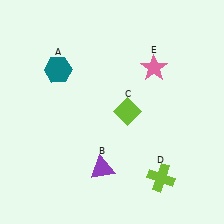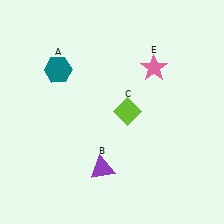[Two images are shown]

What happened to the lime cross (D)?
The lime cross (D) was removed in Image 2. It was in the bottom-right area of Image 1.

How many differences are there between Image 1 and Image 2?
There is 1 difference between the two images.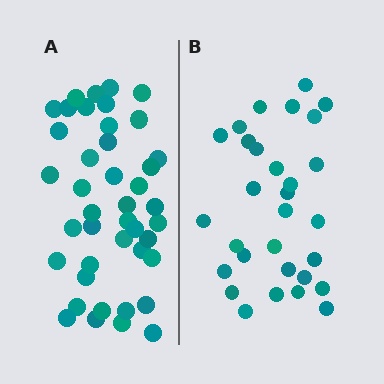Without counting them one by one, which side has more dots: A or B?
Region A (the left region) has more dots.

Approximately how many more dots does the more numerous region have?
Region A has roughly 12 or so more dots than region B.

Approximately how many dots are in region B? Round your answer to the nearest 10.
About 30 dots.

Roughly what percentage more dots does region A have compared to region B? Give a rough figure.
About 40% more.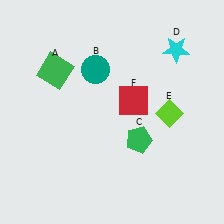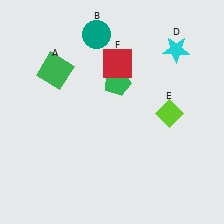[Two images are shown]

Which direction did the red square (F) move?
The red square (F) moved up.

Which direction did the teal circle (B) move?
The teal circle (B) moved up.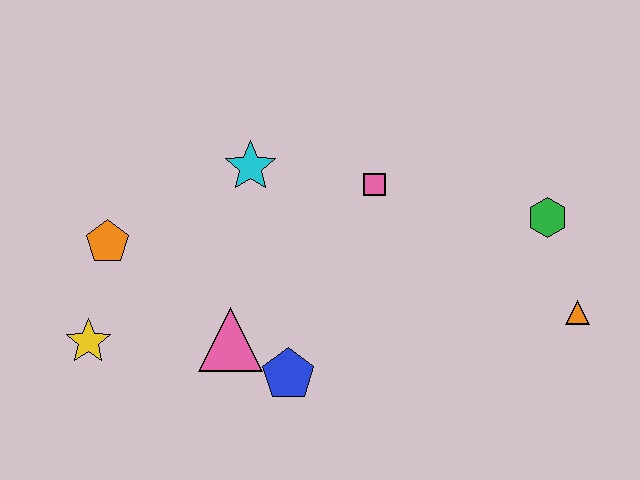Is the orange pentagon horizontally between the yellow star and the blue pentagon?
Yes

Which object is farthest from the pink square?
The yellow star is farthest from the pink square.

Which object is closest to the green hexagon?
The orange triangle is closest to the green hexagon.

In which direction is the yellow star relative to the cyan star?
The yellow star is below the cyan star.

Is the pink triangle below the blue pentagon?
No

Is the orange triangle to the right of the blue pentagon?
Yes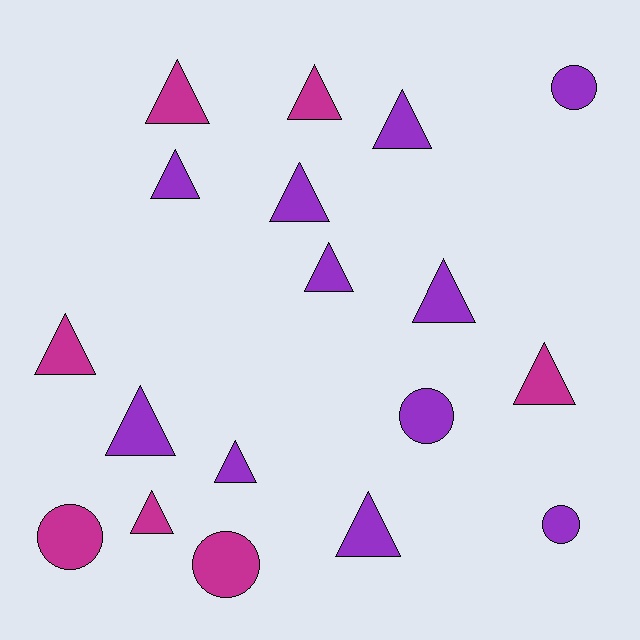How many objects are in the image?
There are 18 objects.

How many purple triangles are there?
There are 8 purple triangles.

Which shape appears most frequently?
Triangle, with 13 objects.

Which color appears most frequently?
Purple, with 11 objects.